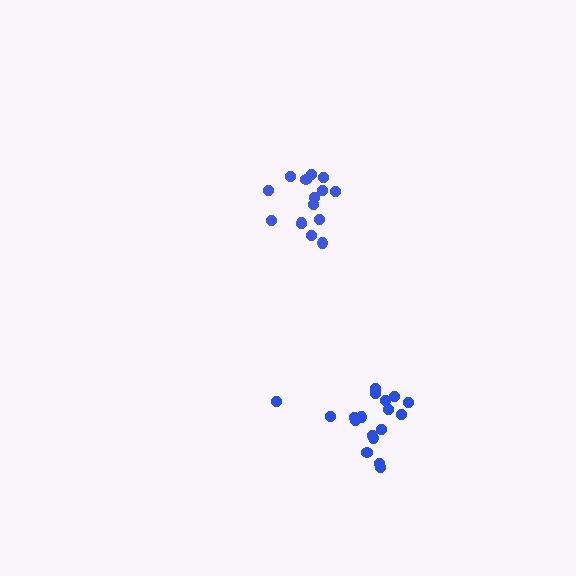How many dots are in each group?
Group 1: 15 dots, Group 2: 18 dots (33 total).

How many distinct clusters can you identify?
There are 2 distinct clusters.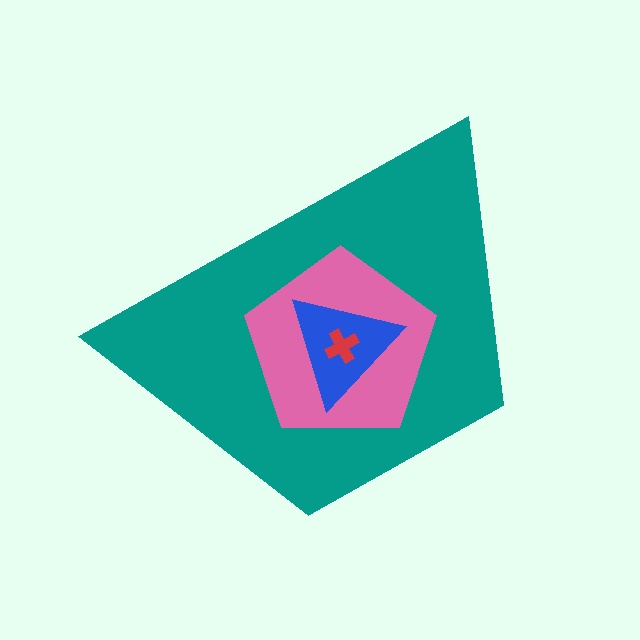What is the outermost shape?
The teal trapezoid.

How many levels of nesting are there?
4.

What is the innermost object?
The red cross.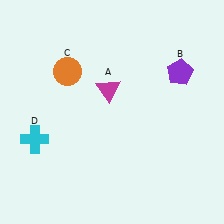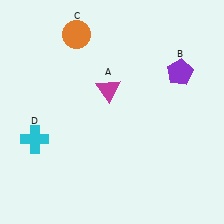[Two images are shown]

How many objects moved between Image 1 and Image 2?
1 object moved between the two images.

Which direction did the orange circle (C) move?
The orange circle (C) moved up.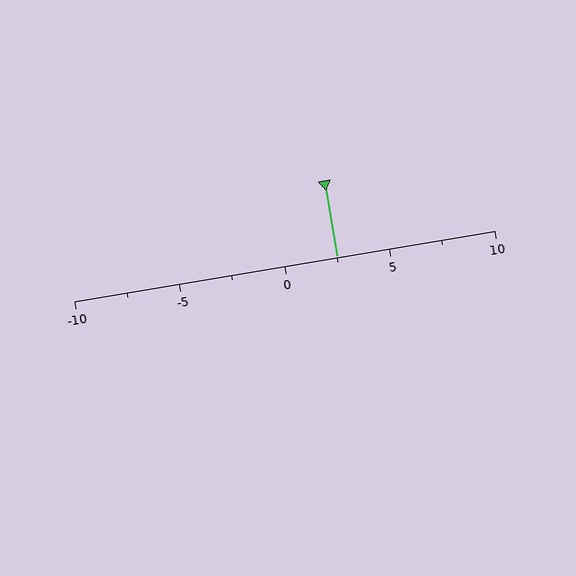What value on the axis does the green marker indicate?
The marker indicates approximately 2.5.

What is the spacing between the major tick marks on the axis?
The major ticks are spaced 5 apart.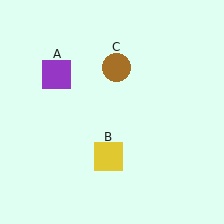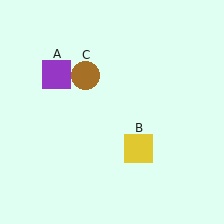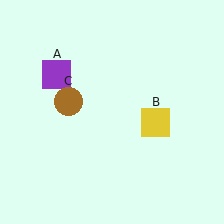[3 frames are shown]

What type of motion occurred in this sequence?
The yellow square (object B), brown circle (object C) rotated counterclockwise around the center of the scene.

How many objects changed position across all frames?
2 objects changed position: yellow square (object B), brown circle (object C).